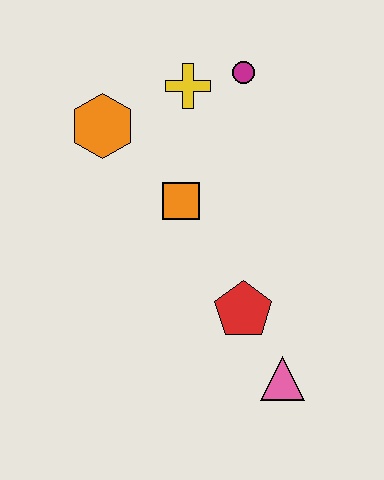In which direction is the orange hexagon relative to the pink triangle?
The orange hexagon is above the pink triangle.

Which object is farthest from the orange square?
The pink triangle is farthest from the orange square.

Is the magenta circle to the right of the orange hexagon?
Yes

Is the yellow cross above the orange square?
Yes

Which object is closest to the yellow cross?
The magenta circle is closest to the yellow cross.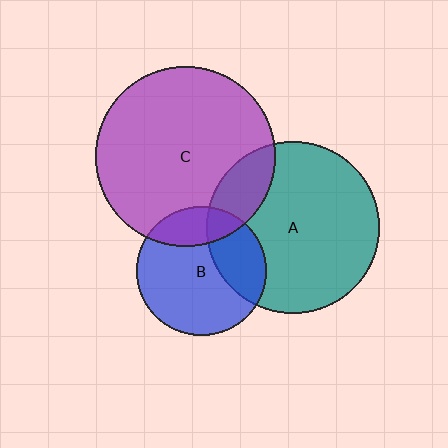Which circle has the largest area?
Circle C (purple).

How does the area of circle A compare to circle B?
Approximately 1.8 times.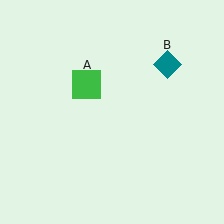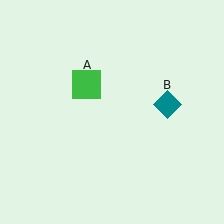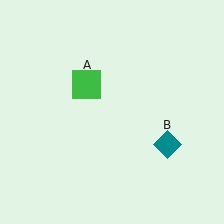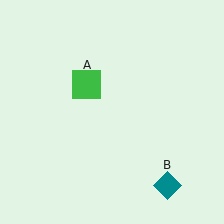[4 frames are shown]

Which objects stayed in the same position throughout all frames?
Green square (object A) remained stationary.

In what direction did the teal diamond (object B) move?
The teal diamond (object B) moved down.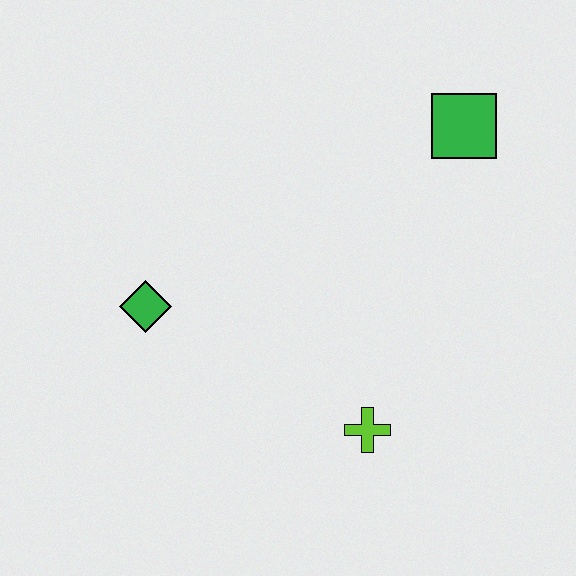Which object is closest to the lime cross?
The green diamond is closest to the lime cross.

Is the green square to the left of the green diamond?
No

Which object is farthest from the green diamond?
The green square is farthest from the green diamond.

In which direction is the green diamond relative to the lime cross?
The green diamond is to the left of the lime cross.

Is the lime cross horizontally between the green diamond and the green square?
Yes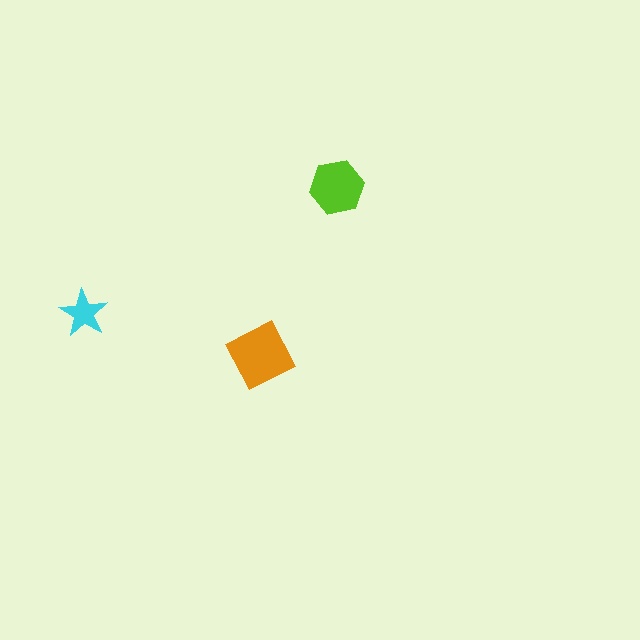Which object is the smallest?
The cyan star.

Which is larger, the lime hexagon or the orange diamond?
The orange diamond.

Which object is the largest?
The orange diamond.